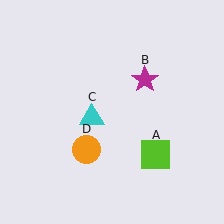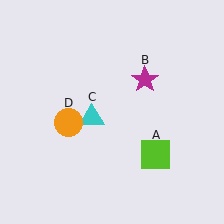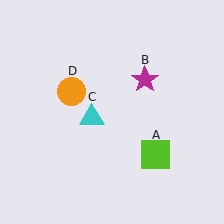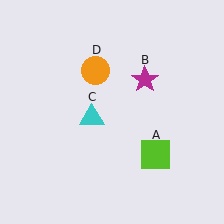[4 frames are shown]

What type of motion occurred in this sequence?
The orange circle (object D) rotated clockwise around the center of the scene.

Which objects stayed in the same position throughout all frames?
Lime square (object A) and magenta star (object B) and cyan triangle (object C) remained stationary.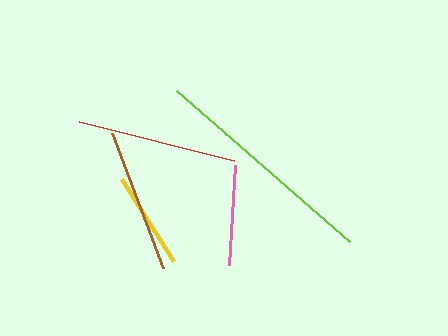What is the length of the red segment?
The red segment is approximately 160 pixels long.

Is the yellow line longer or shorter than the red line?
The red line is longer than the yellow line.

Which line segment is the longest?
The lime line is the longest at approximately 229 pixels.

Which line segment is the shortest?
The yellow line is the shortest at approximately 97 pixels.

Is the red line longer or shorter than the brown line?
The red line is longer than the brown line.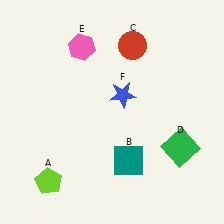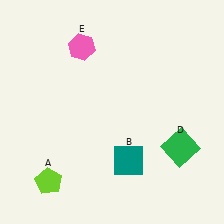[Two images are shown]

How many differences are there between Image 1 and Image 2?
There are 2 differences between the two images.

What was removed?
The blue star (F), the red circle (C) were removed in Image 2.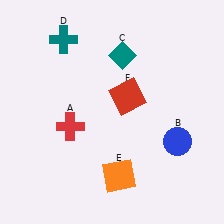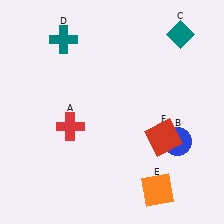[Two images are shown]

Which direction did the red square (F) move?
The red square (F) moved down.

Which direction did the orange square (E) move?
The orange square (E) moved right.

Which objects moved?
The objects that moved are: the teal diamond (C), the orange square (E), the red square (F).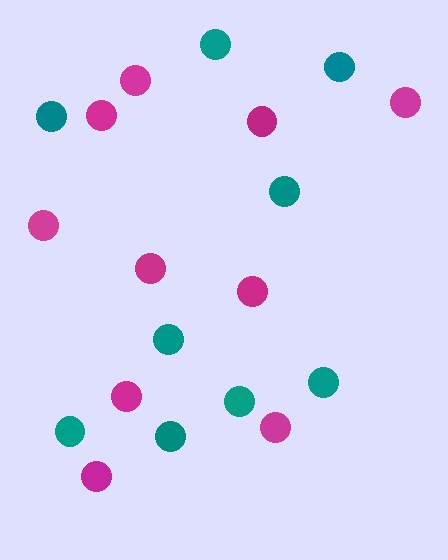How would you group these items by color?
There are 2 groups: one group of teal circles (9) and one group of magenta circles (10).